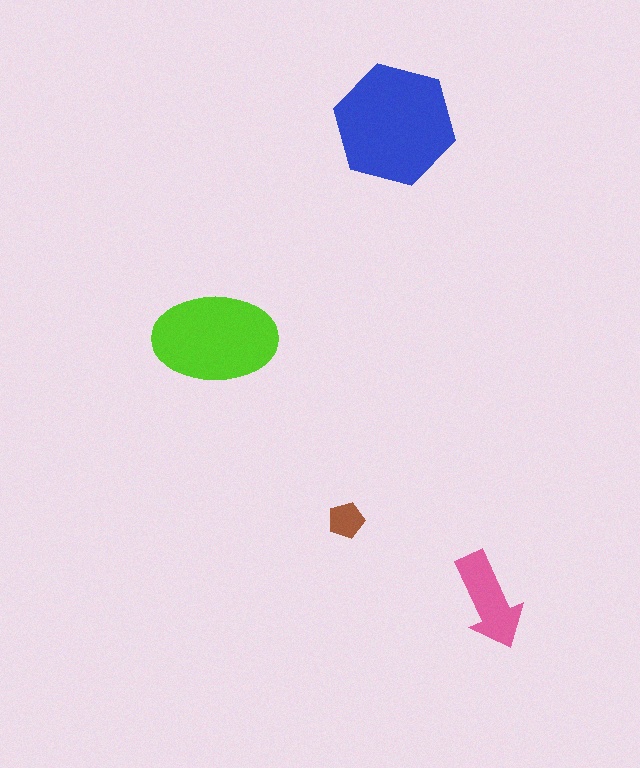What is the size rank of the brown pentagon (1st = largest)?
4th.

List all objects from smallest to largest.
The brown pentagon, the pink arrow, the lime ellipse, the blue hexagon.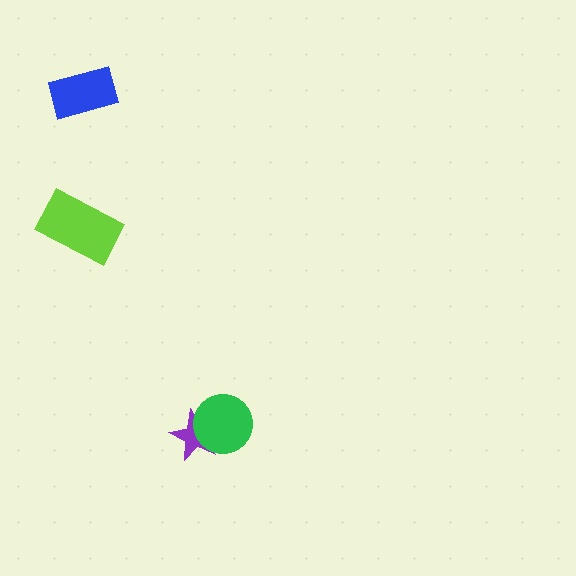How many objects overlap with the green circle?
1 object overlaps with the green circle.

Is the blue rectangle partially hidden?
No, no other shape covers it.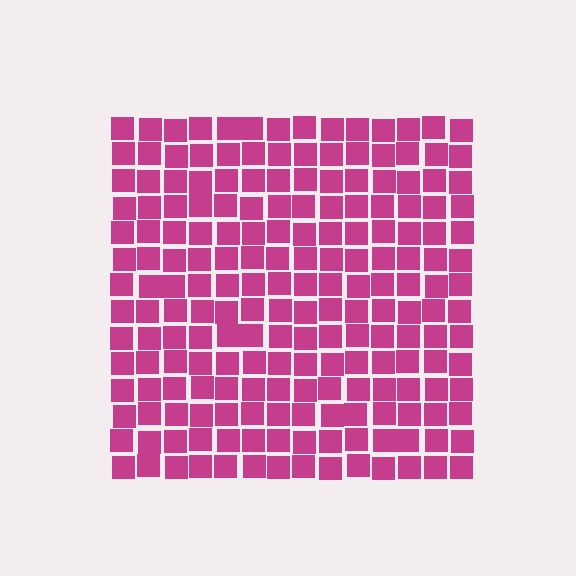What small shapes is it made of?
It is made of small squares.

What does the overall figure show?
The overall figure shows a square.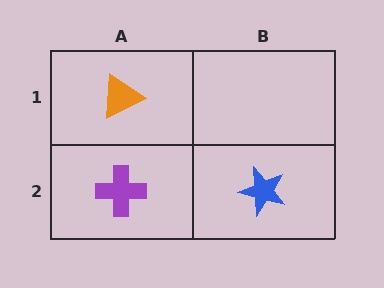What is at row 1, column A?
An orange triangle.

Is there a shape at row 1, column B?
No, that cell is empty.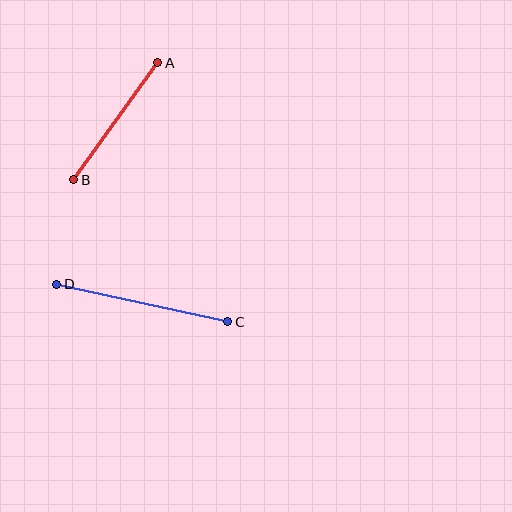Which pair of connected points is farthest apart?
Points C and D are farthest apart.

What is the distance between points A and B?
The distance is approximately 144 pixels.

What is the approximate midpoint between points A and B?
The midpoint is at approximately (116, 121) pixels.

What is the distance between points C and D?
The distance is approximately 175 pixels.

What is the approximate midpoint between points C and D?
The midpoint is at approximately (142, 303) pixels.